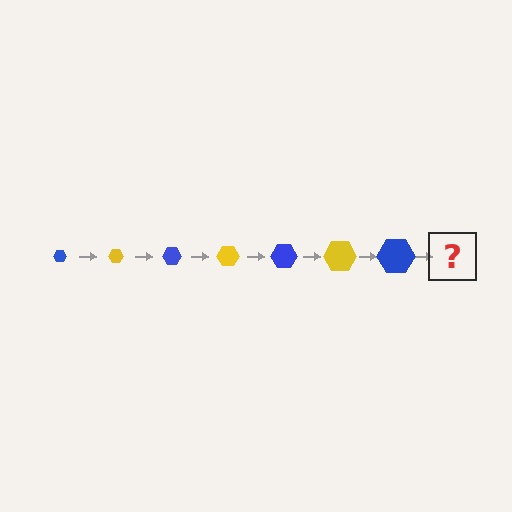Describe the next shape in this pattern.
It should be a yellow hexagon, larger than the previous one.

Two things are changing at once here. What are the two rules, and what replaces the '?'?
The two rules are that the hexagon grows larger each step and the color cycles through blue and yellow. The '?' should be a yellow hexagon, larger than the previous one.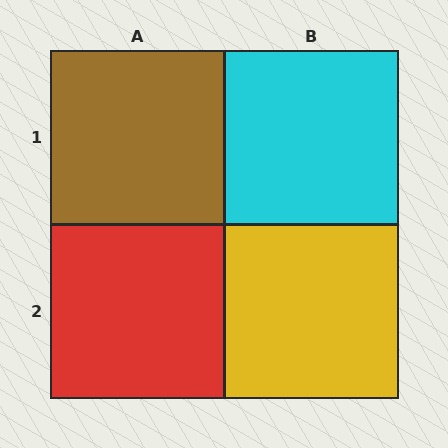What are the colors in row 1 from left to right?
Brown, cyan.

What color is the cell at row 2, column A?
Red.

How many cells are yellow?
1 cell is yellow.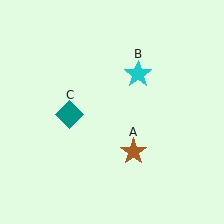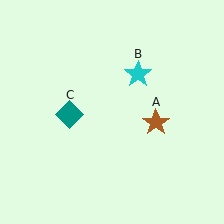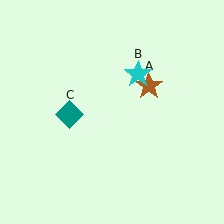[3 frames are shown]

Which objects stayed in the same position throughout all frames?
Cyan star (object B) and teal diamond (object C) remained stationary.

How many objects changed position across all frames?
1 object changed position: brown star (object A).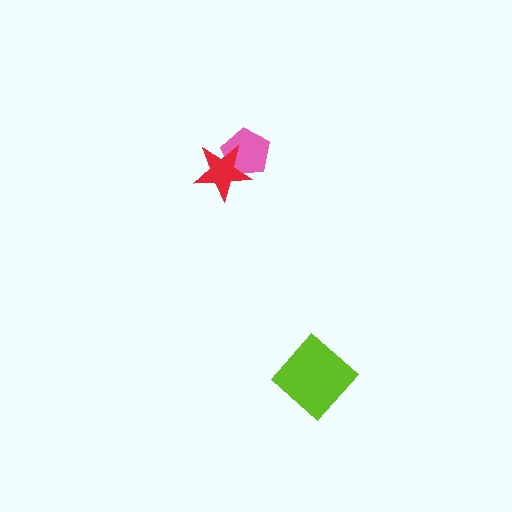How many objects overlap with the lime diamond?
0 objects overlap with the lime diamond.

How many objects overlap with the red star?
1 object overlaps with the red star.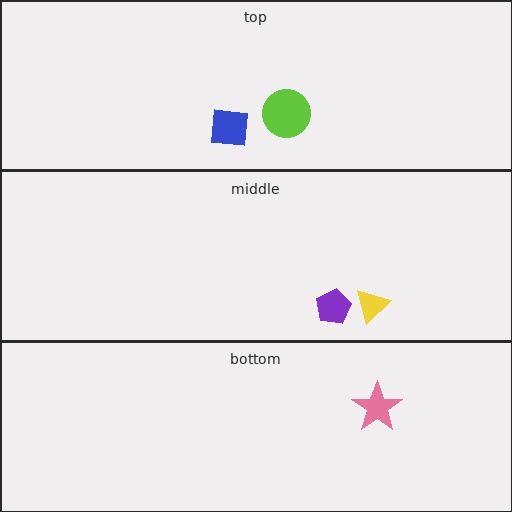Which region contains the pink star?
The bottom region.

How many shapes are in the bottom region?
1.